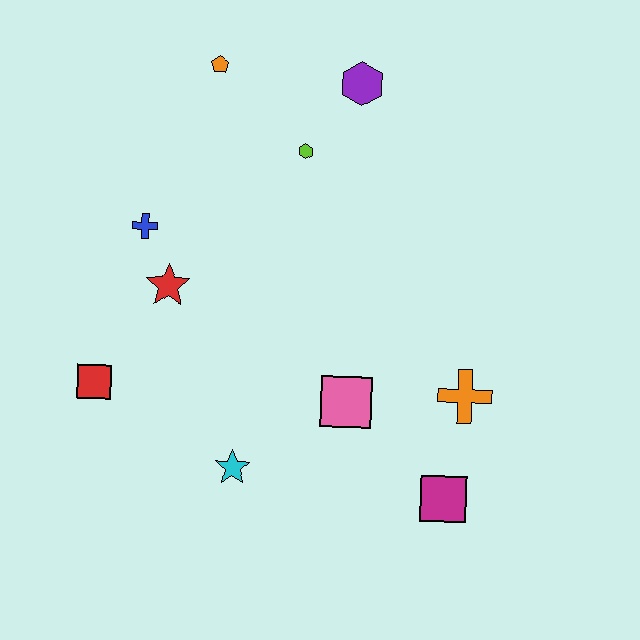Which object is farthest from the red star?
The magenta square is farthest from the red star.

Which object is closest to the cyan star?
The pink square is closest to the cyan star.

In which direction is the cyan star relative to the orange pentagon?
The cyan star is below the orange pentagon.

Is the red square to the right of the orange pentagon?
No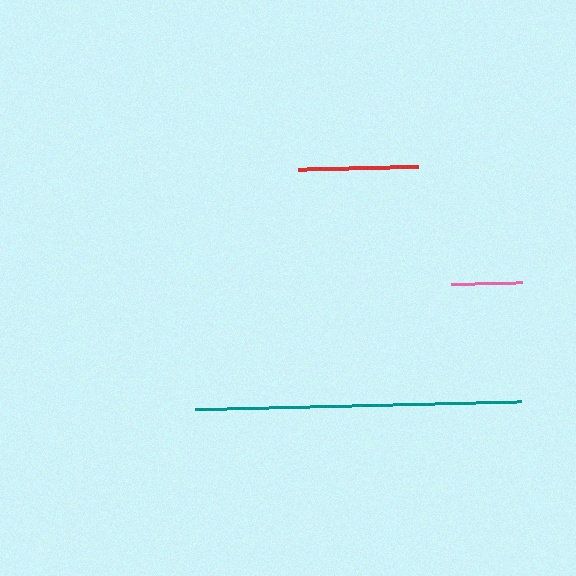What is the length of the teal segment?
The teal segment is approximately 326 pixels long.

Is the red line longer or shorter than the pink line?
The red line is longer than the pink line.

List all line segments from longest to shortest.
From longest to shortest: teal, red, pink.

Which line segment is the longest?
The teal line is the longest at approximately 326 pixels.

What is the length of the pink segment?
The pink segment is approximately 71 pixels long.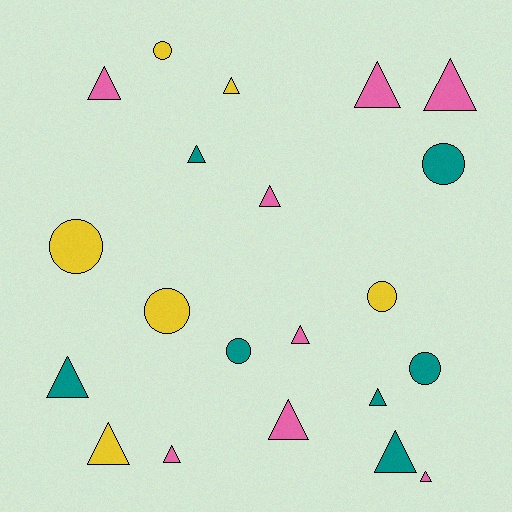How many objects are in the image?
There are 21 objects.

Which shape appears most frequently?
Triangle, with 14 objects.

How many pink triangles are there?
There are 8 pink triangles.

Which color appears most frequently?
Pink, with 8 objects.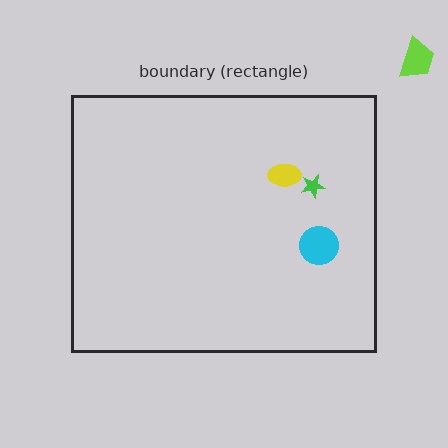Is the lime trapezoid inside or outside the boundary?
Outside.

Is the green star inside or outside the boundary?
Inside.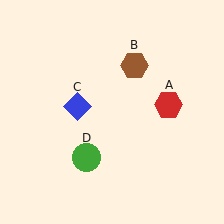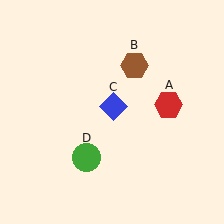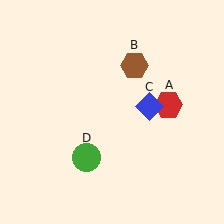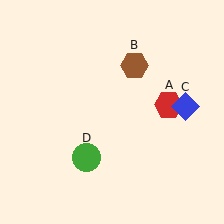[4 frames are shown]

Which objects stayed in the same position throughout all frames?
Red hexagon (object A) and brown hexagon (object B) and green circle (object D) remained stationary.